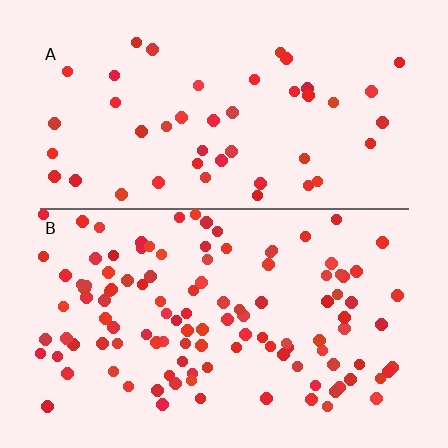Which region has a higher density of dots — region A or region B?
B (the bottom).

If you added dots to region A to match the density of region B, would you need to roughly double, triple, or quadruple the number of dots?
Approximately double.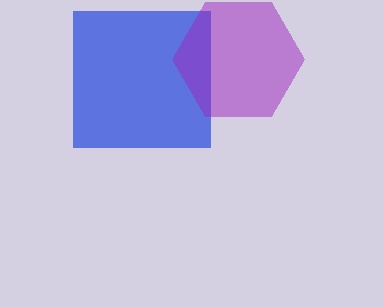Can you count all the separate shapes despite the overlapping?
Yes, there are 2 separate shapes.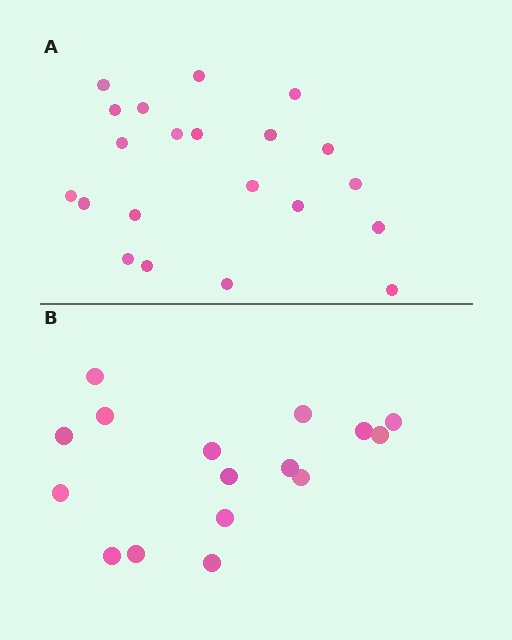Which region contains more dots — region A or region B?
Region A (the top region) has more dots.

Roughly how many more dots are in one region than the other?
Region A has about 5 more dots than region B.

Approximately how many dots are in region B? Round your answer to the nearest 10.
About 20 dots. (The exact count is 16, which rounds to 20.)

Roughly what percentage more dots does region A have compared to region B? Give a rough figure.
About 30% more.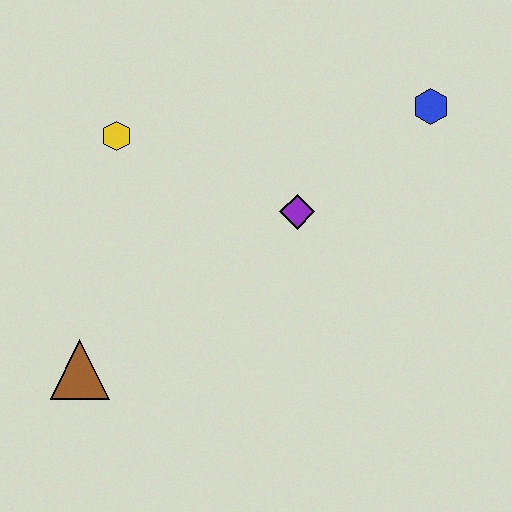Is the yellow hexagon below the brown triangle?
No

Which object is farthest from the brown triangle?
The blue hexagon is farthest from the brown triangle.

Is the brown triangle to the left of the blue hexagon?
Yes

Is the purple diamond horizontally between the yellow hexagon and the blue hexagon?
Yes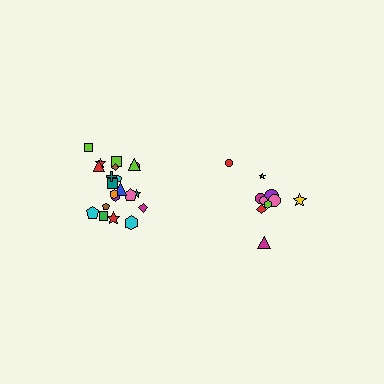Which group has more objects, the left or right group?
The left group.